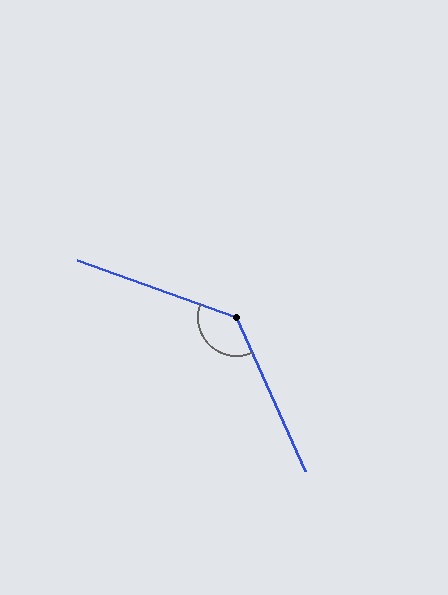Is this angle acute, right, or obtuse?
It is obtuse.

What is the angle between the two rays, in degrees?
Approximately 134 degrees.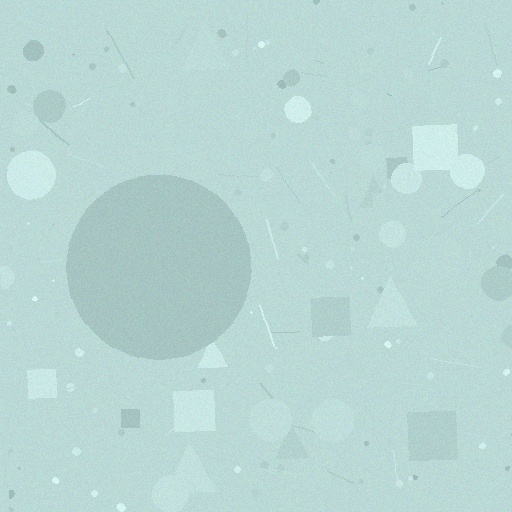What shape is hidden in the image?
A circle is hidden in the image.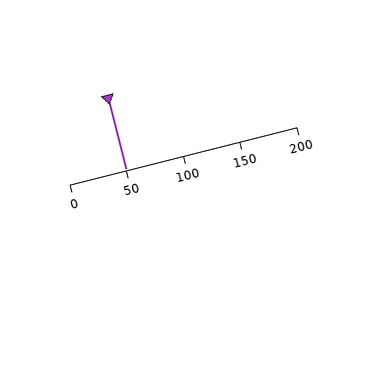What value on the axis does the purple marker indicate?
The marker indicates approximately 50.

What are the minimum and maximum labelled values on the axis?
The axis runs from 0 to 200.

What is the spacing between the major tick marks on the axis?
The major ticks are spaced 50 apart.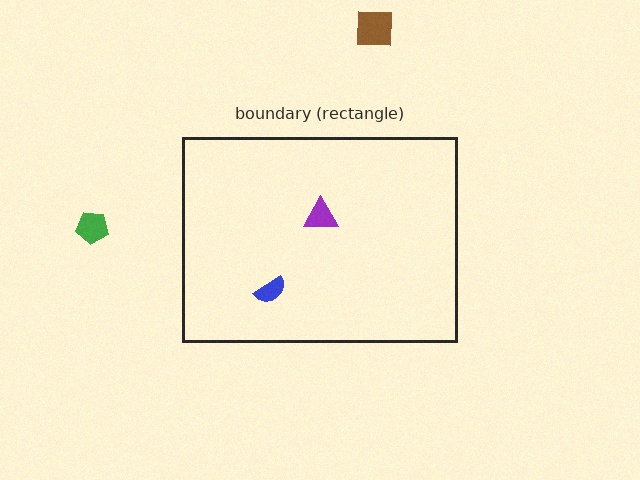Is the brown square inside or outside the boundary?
Outside.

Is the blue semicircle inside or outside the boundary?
Inside.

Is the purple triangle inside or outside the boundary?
Inside.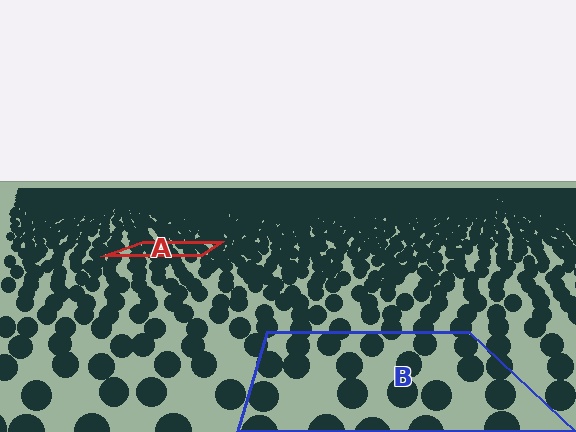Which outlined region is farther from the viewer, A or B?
Region A is farther from the viewer — the texture elements inside it appear smaller and more densely packed.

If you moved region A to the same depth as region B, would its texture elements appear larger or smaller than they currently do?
They would appear larger. At a closer depth, the same texture elements are projected at a bigger on-screen size.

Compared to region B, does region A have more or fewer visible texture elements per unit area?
Region A has more texture elements per unit area — they are packed more densely because it is farther away.